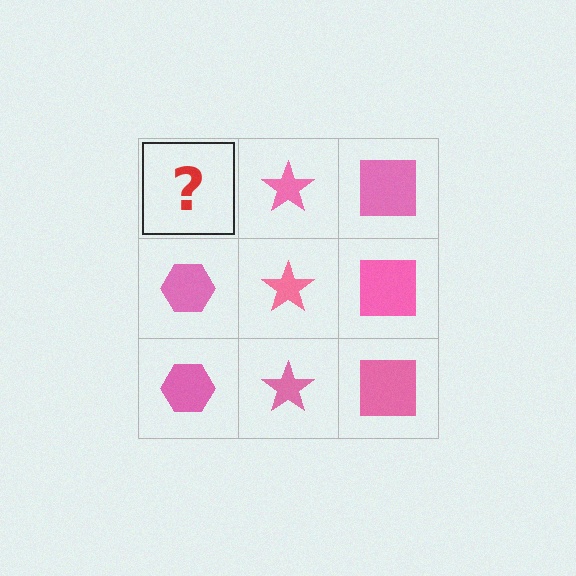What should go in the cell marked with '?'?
The missing cell should contain a pink hexagon.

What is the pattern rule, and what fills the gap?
The rule is that each column has a consistent shape. The gap should be filled with a pink hexagon.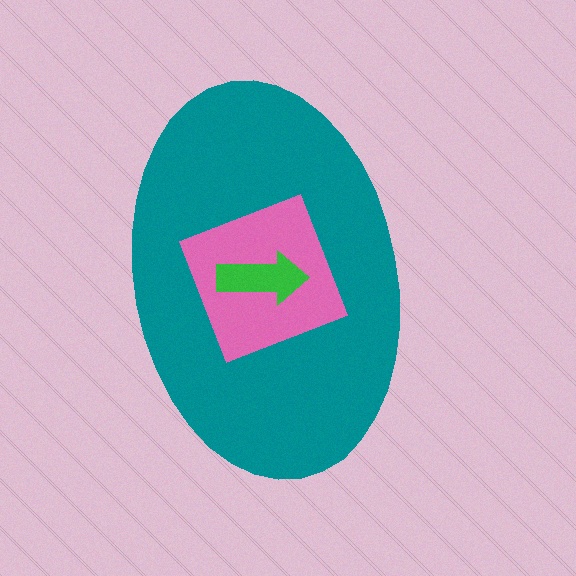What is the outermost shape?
The teal ellipse.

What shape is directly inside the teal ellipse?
The pink square.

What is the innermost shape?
The green arrow.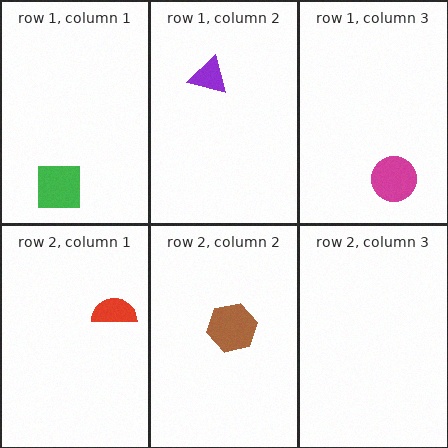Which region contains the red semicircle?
The row 2, column 1 region.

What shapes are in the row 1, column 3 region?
The magenta circle.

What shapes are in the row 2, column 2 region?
The brown hexagon.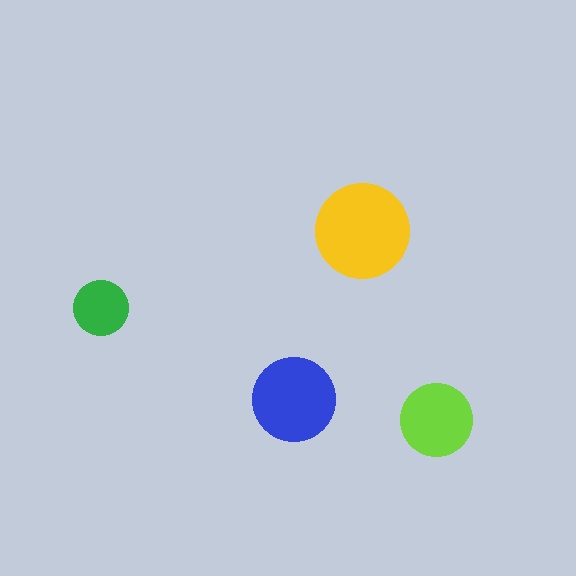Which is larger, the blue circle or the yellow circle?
The yellow one.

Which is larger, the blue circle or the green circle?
The blue one.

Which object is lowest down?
The lime circle is bottommost.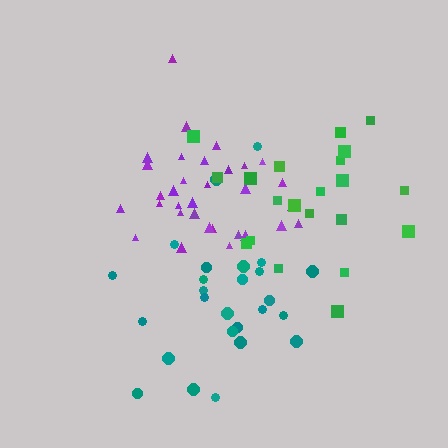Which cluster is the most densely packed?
Purple.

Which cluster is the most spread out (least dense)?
Teal.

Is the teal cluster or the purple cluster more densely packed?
Purple.